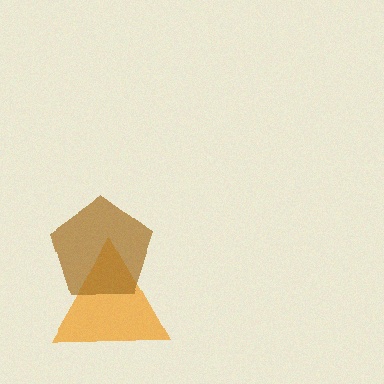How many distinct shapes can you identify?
There are 2 distinct shapes: an orange triangle, a brown pentagon.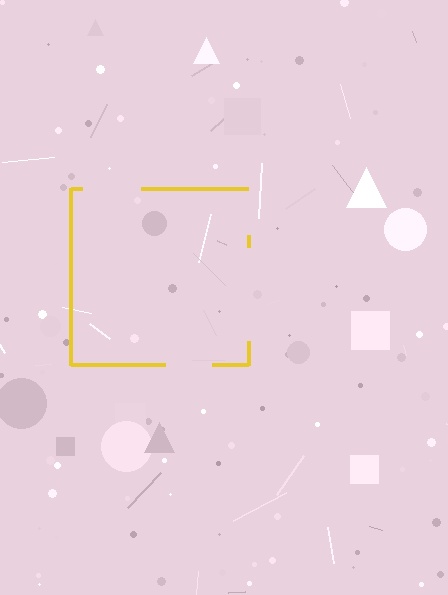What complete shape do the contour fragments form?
The contour fragments form a square.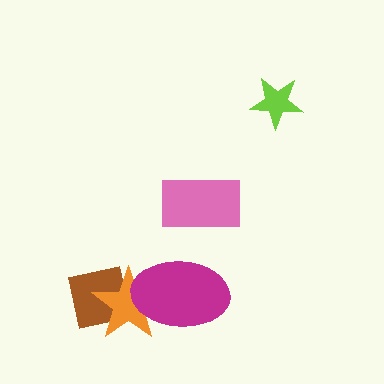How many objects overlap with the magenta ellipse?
1 object overlaps with the magenta ellipse.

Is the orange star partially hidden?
Yes, it is partially covered by another shape.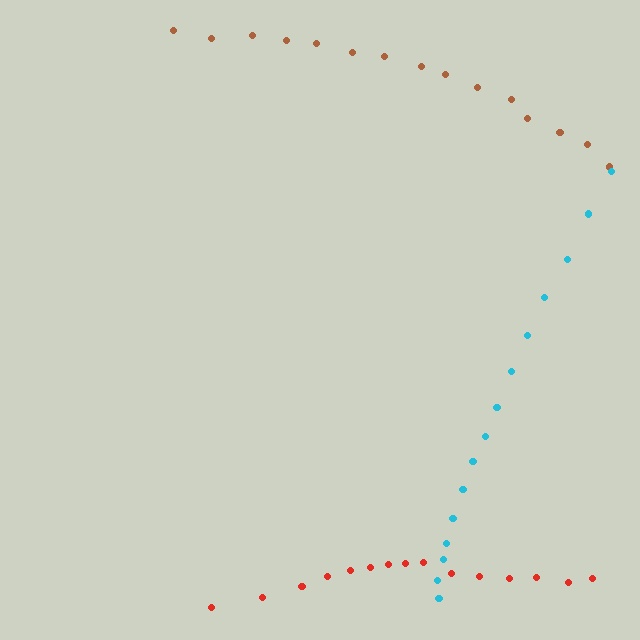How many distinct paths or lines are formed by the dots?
There are 3 distinct paths.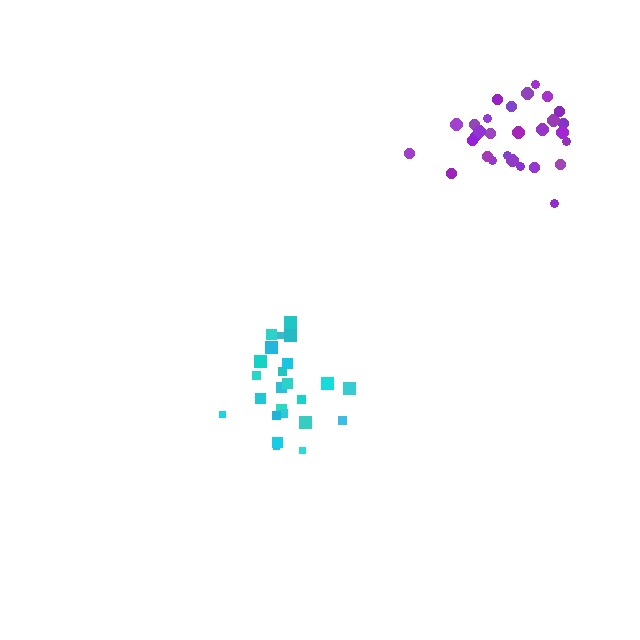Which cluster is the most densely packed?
Purple.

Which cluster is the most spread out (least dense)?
Cyan.